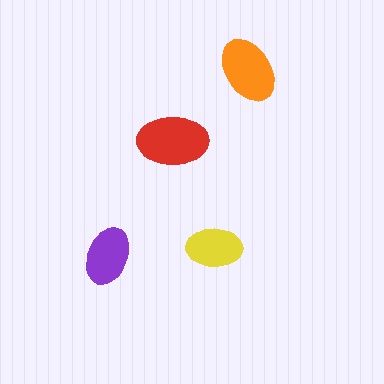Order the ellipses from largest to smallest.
the red one, the orange one, the purple one, the yellow one.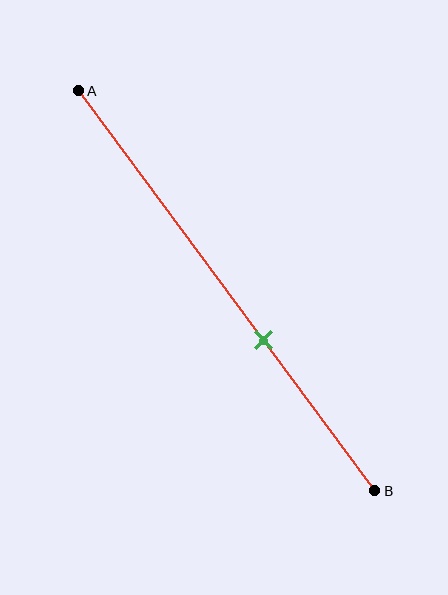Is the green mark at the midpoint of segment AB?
No, the mark is at about 60% from A, not at the 50% midpoint.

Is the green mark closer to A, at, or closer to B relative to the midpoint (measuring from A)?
The green mark is closer to point B than the midpoint of segment AB.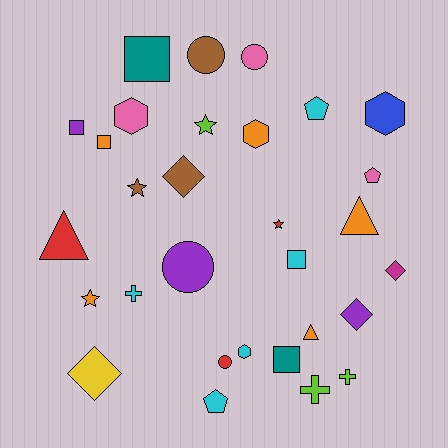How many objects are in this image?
There are 30 objects.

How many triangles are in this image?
There are 3 triangles.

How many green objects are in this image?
There are no green objects.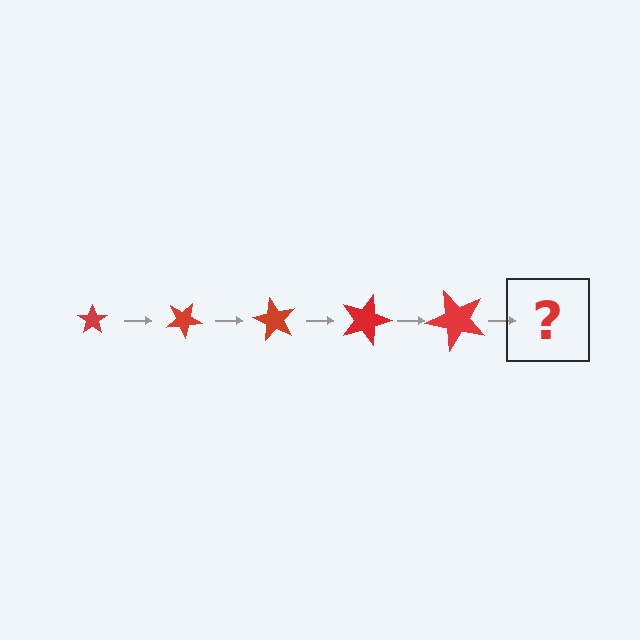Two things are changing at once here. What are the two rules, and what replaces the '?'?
The two rules are that the star grows larger each step and it rotates 30 degrees each step. The '?' should be a star, larger than the previous one and rotated 150 degrees from the start.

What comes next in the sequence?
The next element should be a star, larger than the previous one and rotated 150 degrees from the start.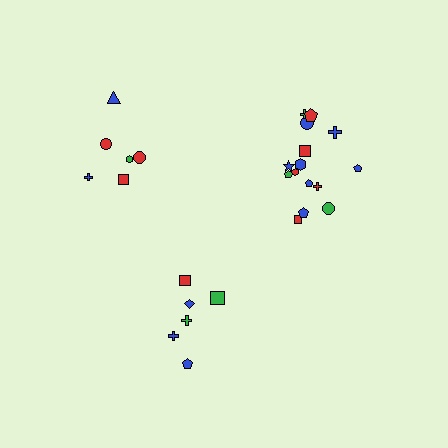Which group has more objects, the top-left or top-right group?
The top-right group.